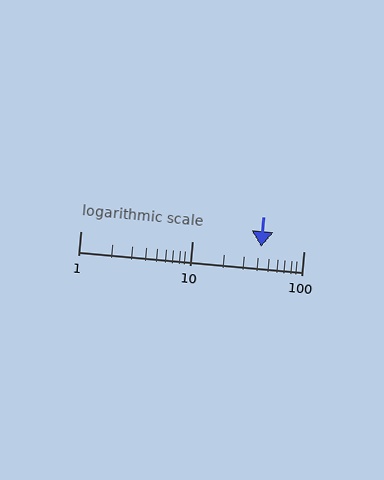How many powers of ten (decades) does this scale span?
The scale spans 2 decades, from 1 to 100.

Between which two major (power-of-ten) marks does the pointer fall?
The pointer is between 10 and 100.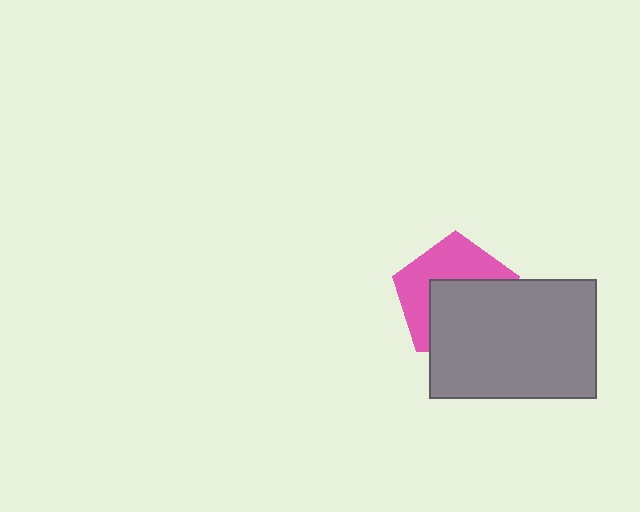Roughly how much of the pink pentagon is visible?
About half of it is visible (roughly 48%).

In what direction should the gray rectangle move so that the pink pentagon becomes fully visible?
The gray rectangle should move down. That is the shortest direction to clear the overlap and leave the pink pentagon fully visible.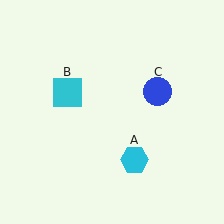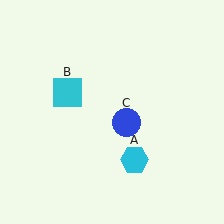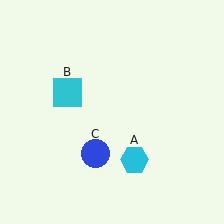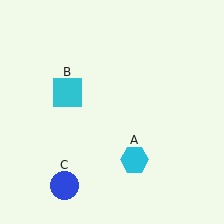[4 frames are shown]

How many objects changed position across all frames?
1 object changed position: blue circle (object C).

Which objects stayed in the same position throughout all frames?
Cyan hexagon (object A) and cyan square (object B) remained stationary.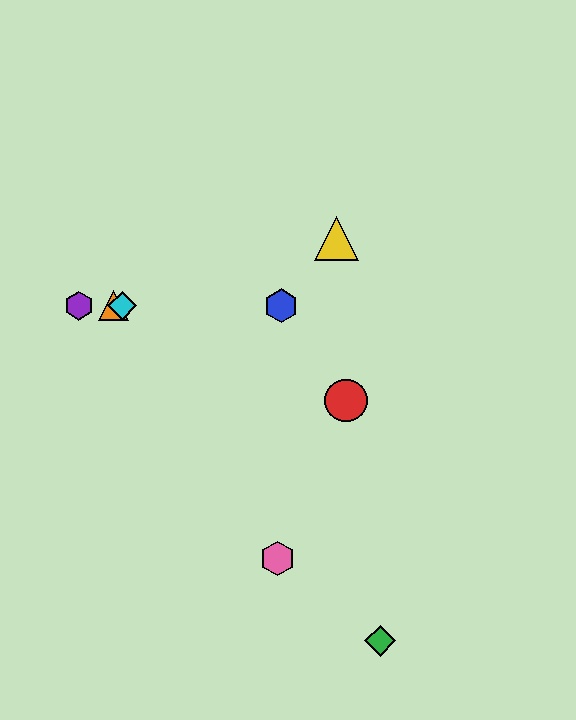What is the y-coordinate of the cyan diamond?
The cyan diamond is at y≈306.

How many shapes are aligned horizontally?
4 shapes (the blue hexagon, the purple hexagon, the orange triangle, the cyan diamond) are aligned horizontally.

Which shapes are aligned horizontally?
The blue hexagon, the purple hexagon, the orange triangle, the cyan diamond are aligned horizontally.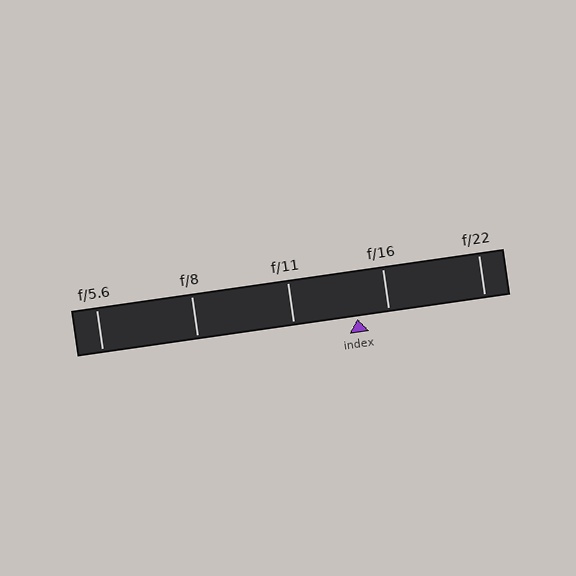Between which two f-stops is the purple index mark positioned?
The index mark is between f/11 and f/16.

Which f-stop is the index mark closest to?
The index mark is closest to f/16.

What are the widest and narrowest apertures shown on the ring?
The widest aperture shown is f/5.6 and the narrowest is f/22.